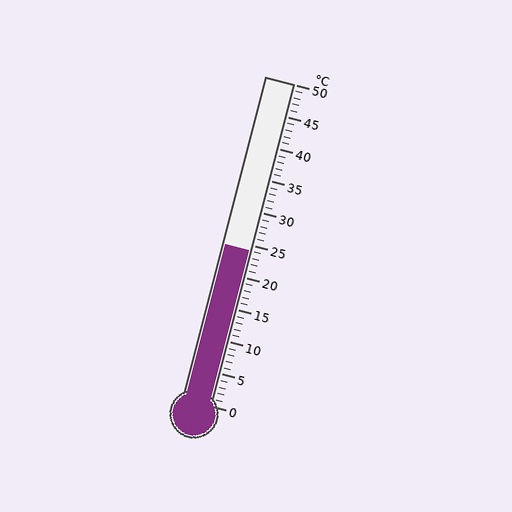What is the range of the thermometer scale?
The thermometer scale ranges from 0°C to 50°C.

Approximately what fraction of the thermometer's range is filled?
The thermometer is filled to approximately 50% of its range.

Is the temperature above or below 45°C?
The temperature is below 45°C.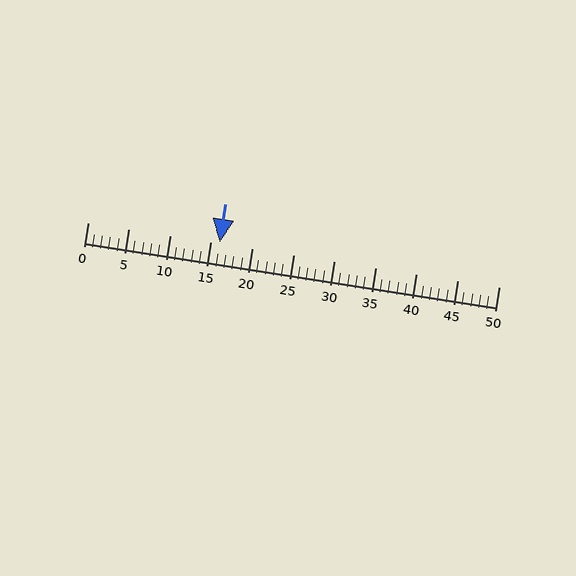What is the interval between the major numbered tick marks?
The major tick marks are spaced 5 units apart.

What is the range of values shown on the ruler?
The ruler shows values from 0 to 50.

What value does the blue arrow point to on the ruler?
The blue arrow points to approximately 16.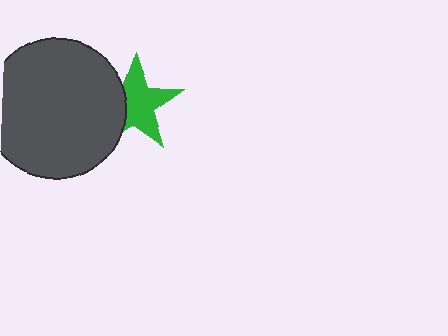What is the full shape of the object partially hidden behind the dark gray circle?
The partially hidden object is a green star.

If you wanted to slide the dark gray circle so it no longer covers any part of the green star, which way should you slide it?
Slide it left — that is the most direct way to separate the two shapes.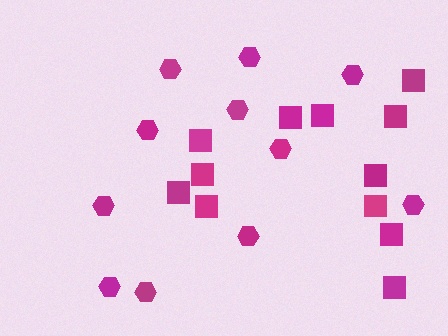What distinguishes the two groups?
There are 2 groups: one group of hexagons (11) and one group of squares (12).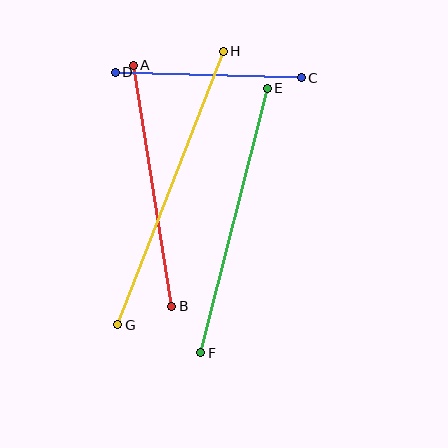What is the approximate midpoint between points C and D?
The midpoint is at approximately (208, 75) pixels.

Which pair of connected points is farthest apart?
Points G and H are farthest apart.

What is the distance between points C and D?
The distance is approximately 186 pixels.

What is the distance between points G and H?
The distance is approximately 293 pixels.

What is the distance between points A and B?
The distance is approximately 244 pixels.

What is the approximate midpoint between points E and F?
The midpoint is at approximately (234, 220) pixels.